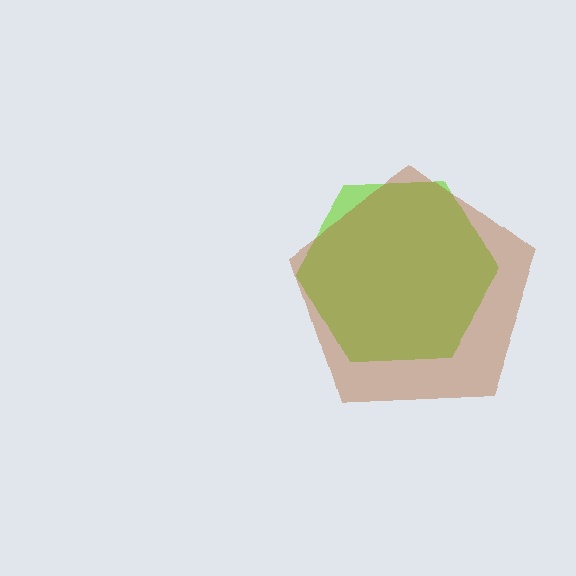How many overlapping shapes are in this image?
There are 2 overlapping shapes in the image.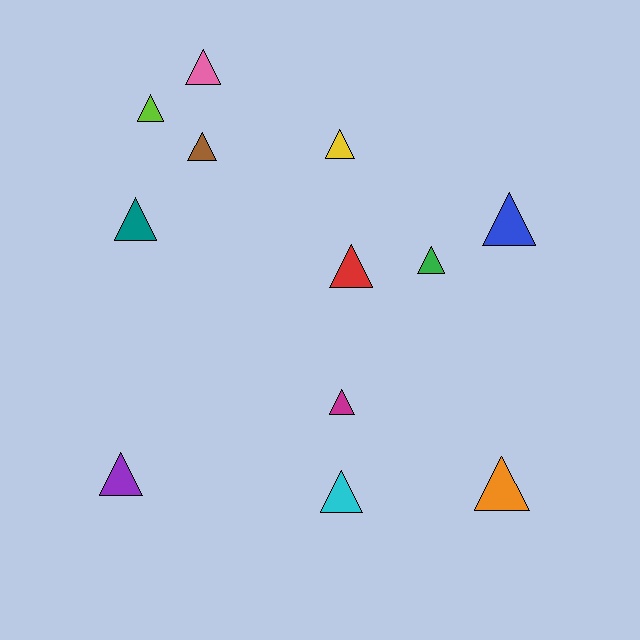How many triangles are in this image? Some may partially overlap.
There are 12 triangles.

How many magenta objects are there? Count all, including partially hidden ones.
There is 1 magenta object.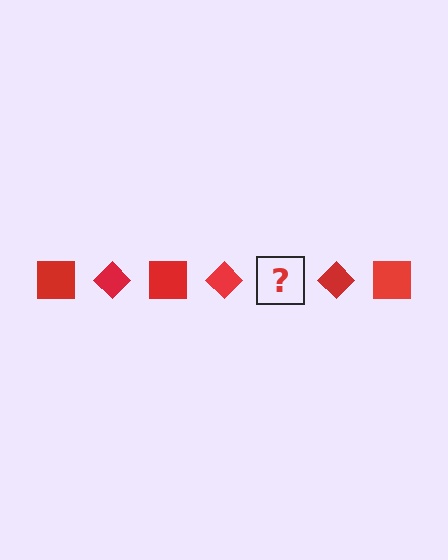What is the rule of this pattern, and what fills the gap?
The rule is that the pattern cycles through square, diamond shapes in red. The gap should be filled with a red square.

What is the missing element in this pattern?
The missing element is a red square.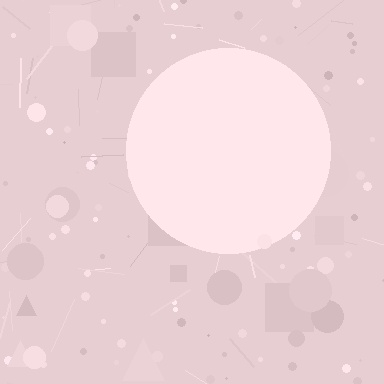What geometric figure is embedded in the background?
A circle is embedded in the background.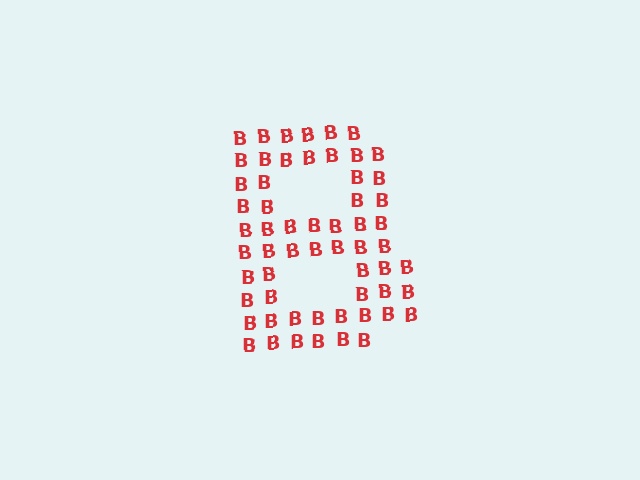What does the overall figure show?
The overall figure shows the letter B.